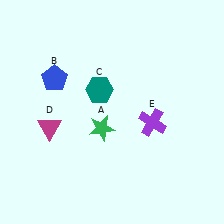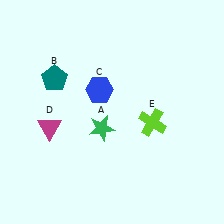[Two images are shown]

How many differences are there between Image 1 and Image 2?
There are 3 differences between the two images.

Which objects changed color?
B changed from blue to teal. C changed from teal to blue. E changed from purple to lime.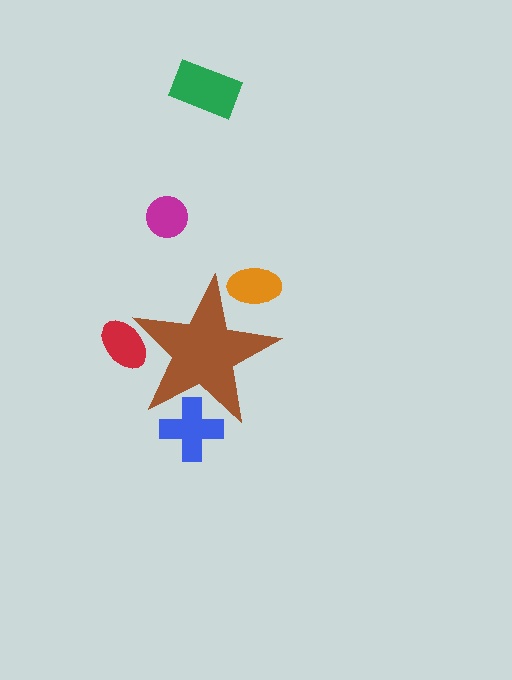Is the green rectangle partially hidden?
No, the green rectangle is fully visible.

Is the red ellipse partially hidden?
Yes, the red ellipse is partially hidden behind the brown star.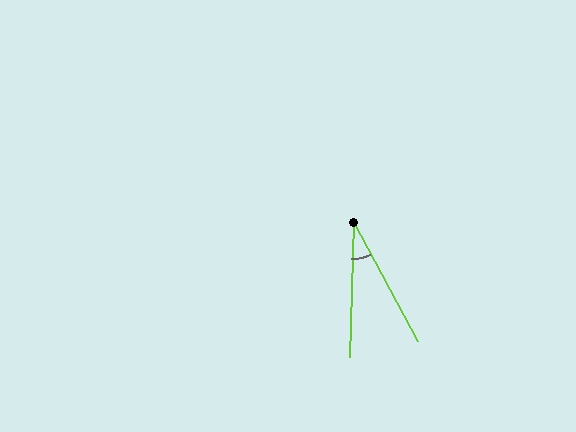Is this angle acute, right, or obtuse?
It is acute.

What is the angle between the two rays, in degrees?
Approximately 30 degrees.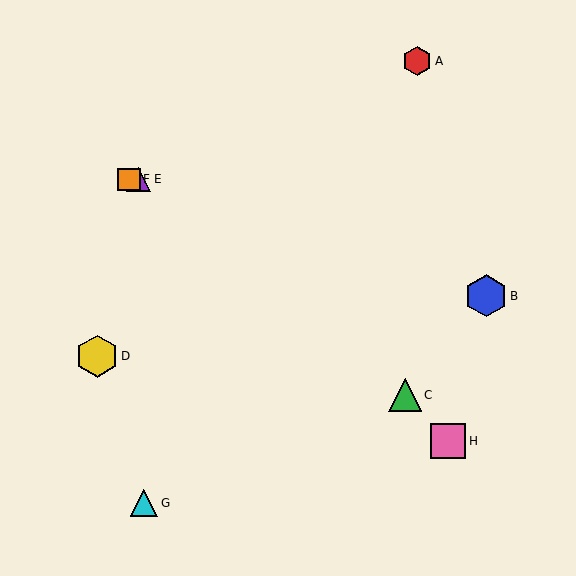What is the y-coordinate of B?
Object B is at y≈296.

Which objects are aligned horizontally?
Objects E, F are aligned horizontally.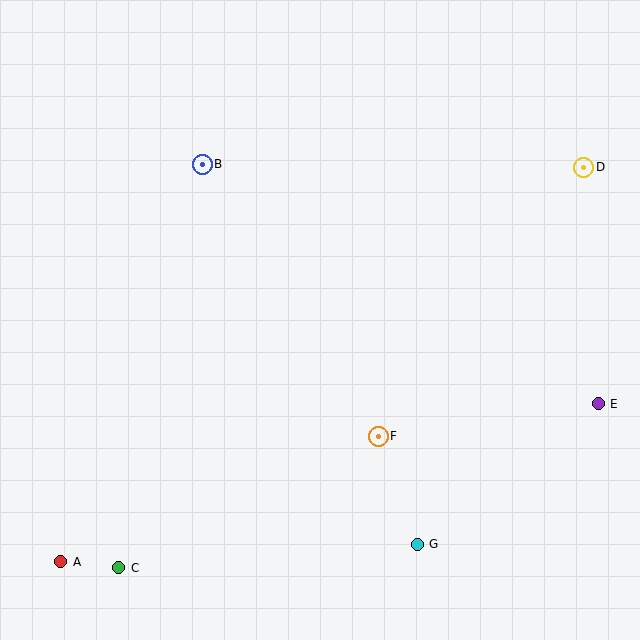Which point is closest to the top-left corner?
Point B is closest to the top-left corner.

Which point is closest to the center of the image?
Point F at (378, 437) is closest to the center.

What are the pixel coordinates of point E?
Point E is at (598, 404).